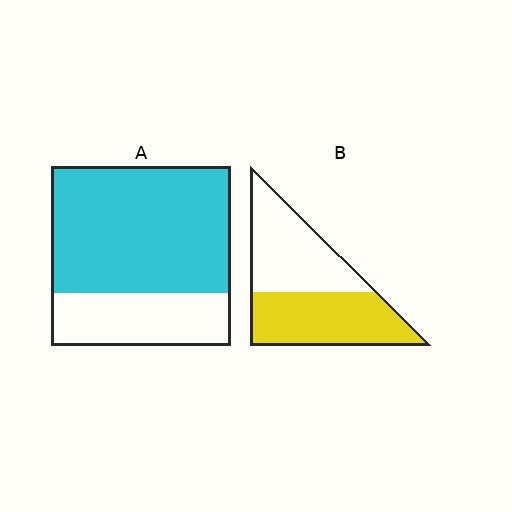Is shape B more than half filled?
Roughly half.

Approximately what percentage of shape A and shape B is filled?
A is approximately 70% and B is approximately 50%.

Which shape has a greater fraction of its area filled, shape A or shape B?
Shape A.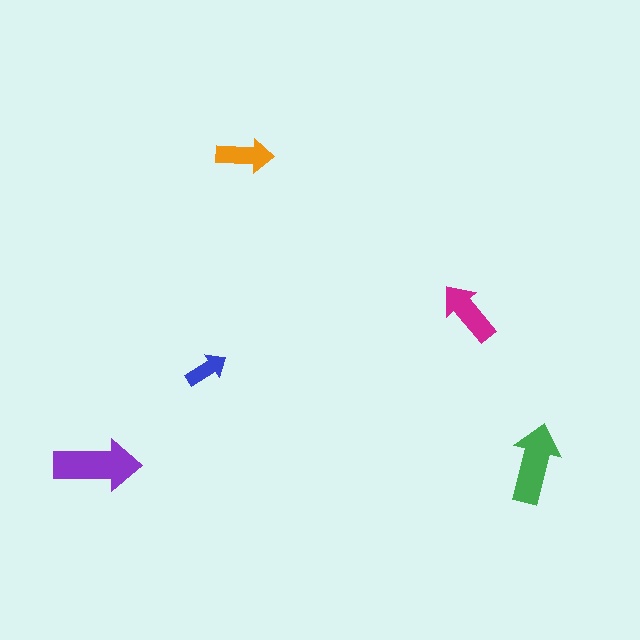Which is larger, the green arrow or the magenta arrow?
The green one.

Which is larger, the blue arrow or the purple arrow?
The purple one.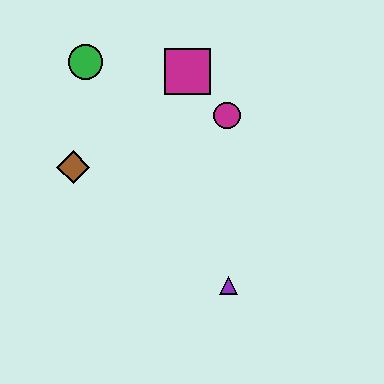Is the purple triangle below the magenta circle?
Yes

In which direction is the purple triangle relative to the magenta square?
The purple triangle is below the magenta square.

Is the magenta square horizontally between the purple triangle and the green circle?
Yes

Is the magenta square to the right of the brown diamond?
Yes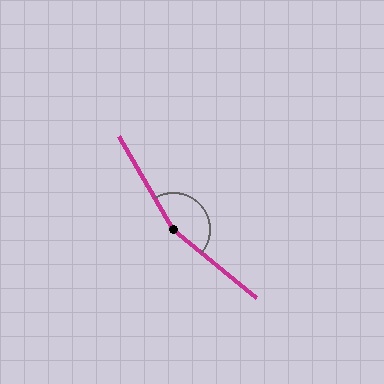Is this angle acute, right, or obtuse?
It is obtuse.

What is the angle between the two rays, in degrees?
Approximately 160 degrees.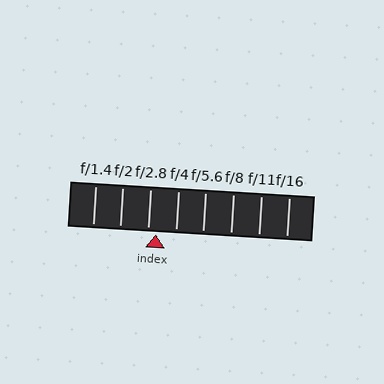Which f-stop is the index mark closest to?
The index mark is closest to f/2.8.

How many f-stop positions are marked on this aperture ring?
There are 8 f-stop positions marked.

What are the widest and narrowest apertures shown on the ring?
The widest aperture shown is f/1.4 and the narrowest is f/16.